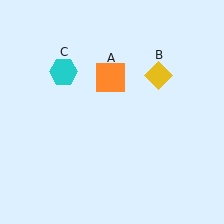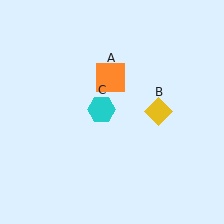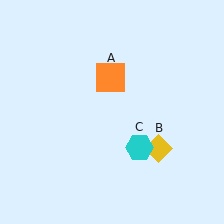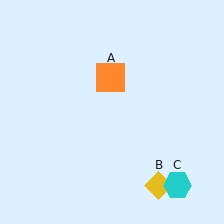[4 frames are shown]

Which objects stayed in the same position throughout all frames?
Orange square (object A) remained stationary.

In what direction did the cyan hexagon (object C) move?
The cyan hexagon (object C) moved down and to the right.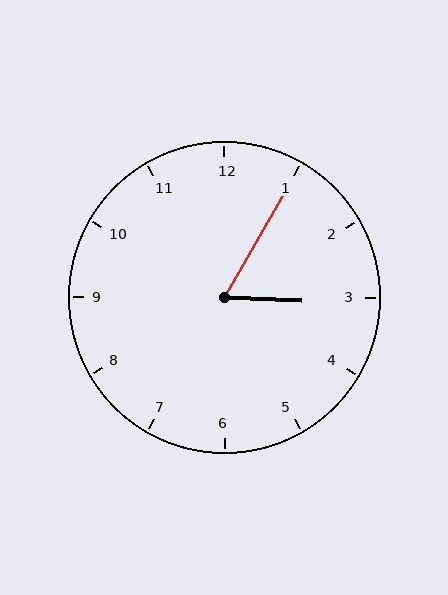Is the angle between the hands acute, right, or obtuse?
It is acute.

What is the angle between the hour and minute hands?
Approximately 62 degrees.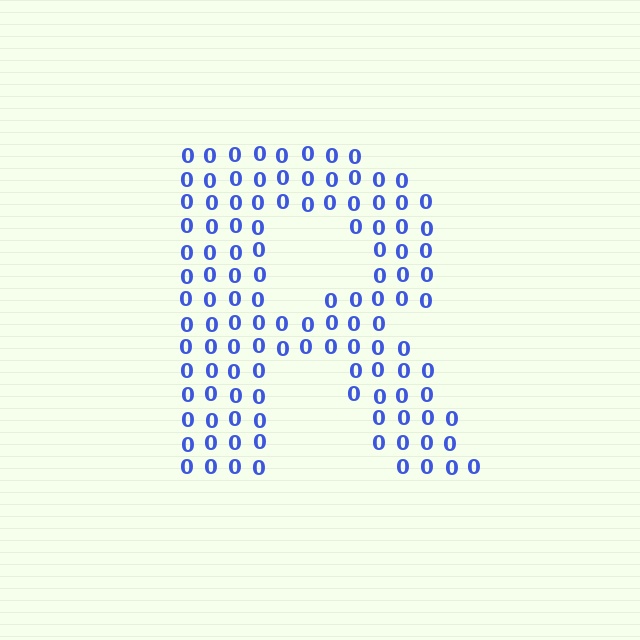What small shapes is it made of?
It is made of small digit 0's.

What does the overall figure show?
The overall figure shows the letter R.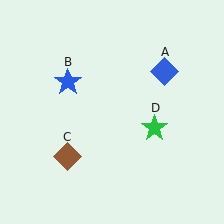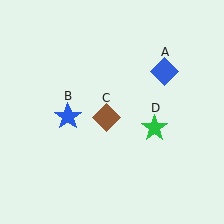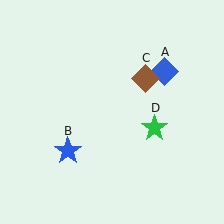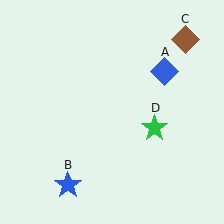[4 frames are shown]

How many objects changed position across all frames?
2 objects changed position: blue star (object B), brown diamond (object C).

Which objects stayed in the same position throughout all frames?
Blue diamond (object A) and green star (object D) remained stationary.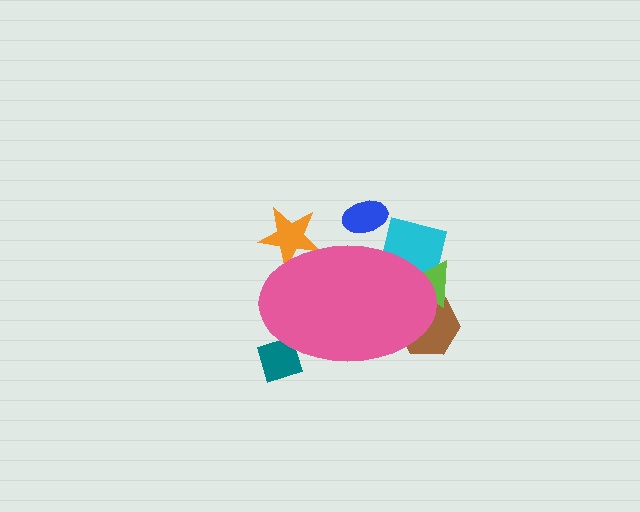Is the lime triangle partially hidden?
Yes, the lime triangle is partially hidden behind the pink ellipse.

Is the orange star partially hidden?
Yes, the orange star is partially hidden behind the pink ellipse.